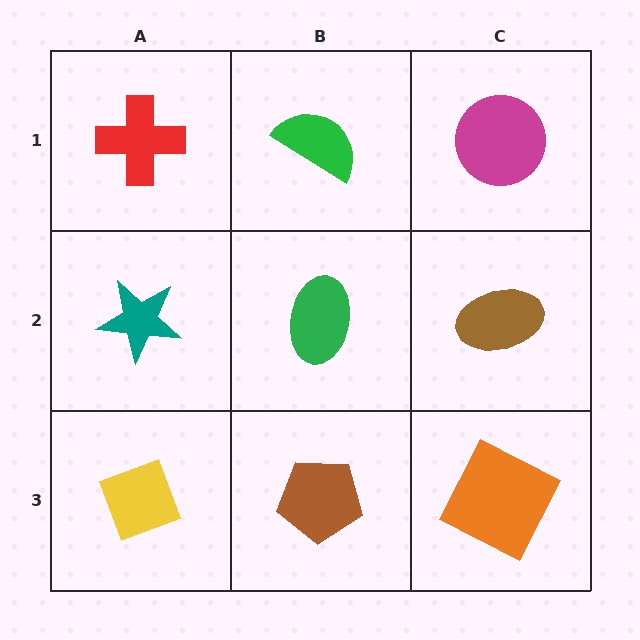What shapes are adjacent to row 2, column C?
A magenta circle (row 1, column C), an orange square (row 3, column C), a green ellipse (row 2, column B).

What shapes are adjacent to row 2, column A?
A red cross (row 1, column A), a yellow diamond (row 3, column A), a green ellipse (row 2, column B).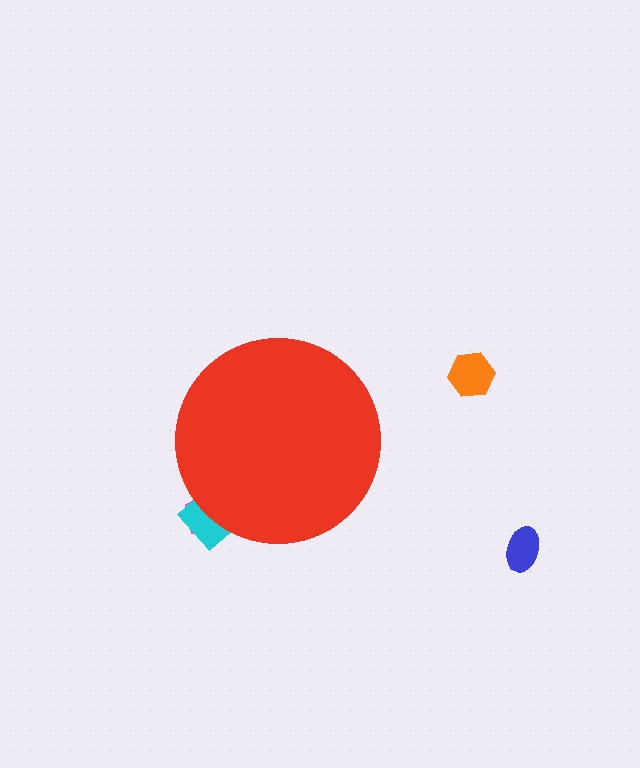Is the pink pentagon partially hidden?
Yes, the pink pentagon is partially hidden behind the red circle.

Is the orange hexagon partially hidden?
No, the orange hexagon is fully visible.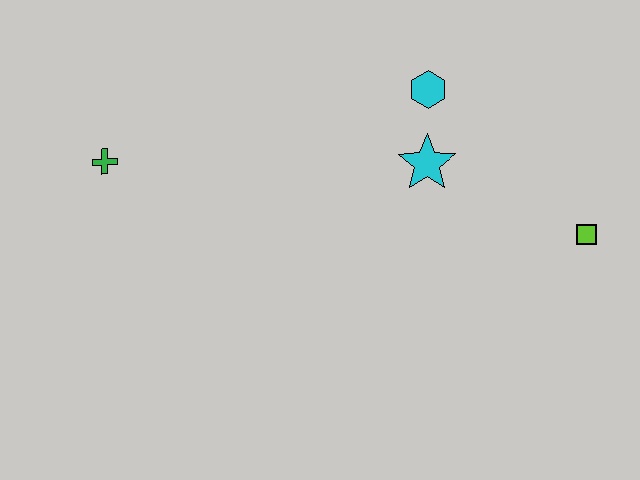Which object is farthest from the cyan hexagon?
The green cross is farthest from the cyan hexagon.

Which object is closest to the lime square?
The cyan star is closest to the lime square.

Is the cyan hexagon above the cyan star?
Yes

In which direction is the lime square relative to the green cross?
The lime square is to the right of the green cross.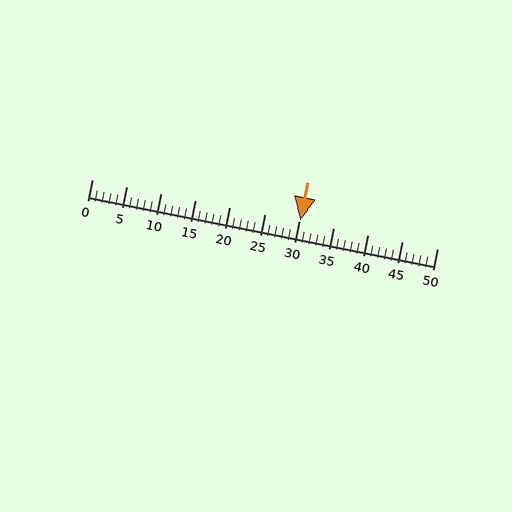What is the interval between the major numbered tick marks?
The major tick marks are spaced 5 units apart.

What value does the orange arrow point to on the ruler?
The orange arrow points to approximately 30.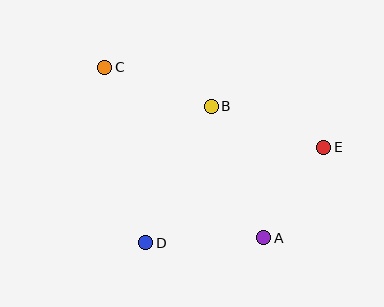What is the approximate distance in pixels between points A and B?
The distance between A and B is approximately 142 pixels.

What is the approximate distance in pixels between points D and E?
The distance between D and E is approximately 202 pixels.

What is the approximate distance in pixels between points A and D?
The distance between A and D is approximately 118 pixels.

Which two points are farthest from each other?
Points C and E are farthest from each other.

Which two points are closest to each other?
Points A and E are closest to each other.